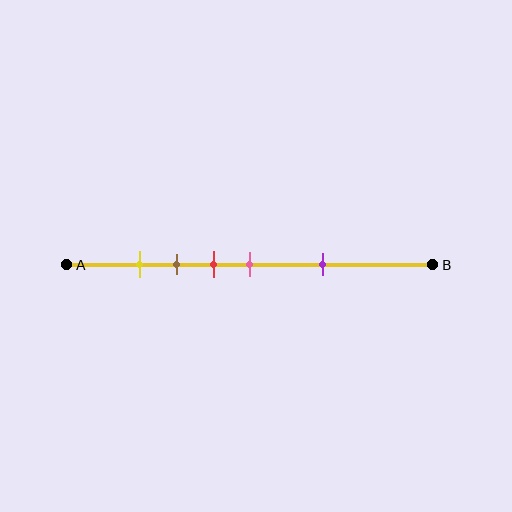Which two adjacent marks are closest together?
The yellow and brown marks are the closest adjacent pair.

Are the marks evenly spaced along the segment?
No, the marks are not evenly spaced.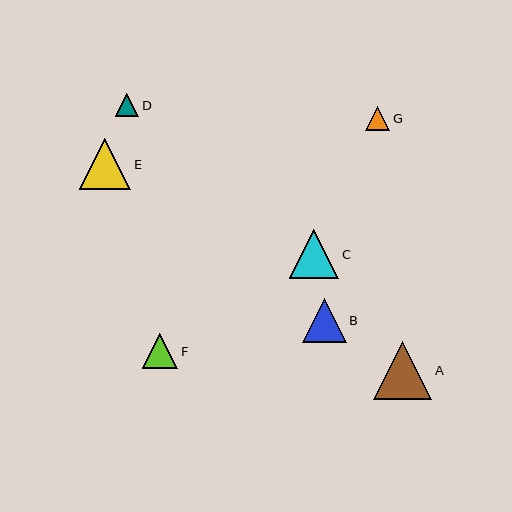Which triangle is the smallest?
Triangle D is the smallest with a size of approximately 23 pixels.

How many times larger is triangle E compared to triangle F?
Triangle E is approximately 1.5 times the size of triangle F.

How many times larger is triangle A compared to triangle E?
Triangle A is approximately 1.1 times the size of triangle E.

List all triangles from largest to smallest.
From largest to smallest: A, E, C, B, F, G, D.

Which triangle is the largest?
Triangle A is the largest with a size of approximately 58 pixels.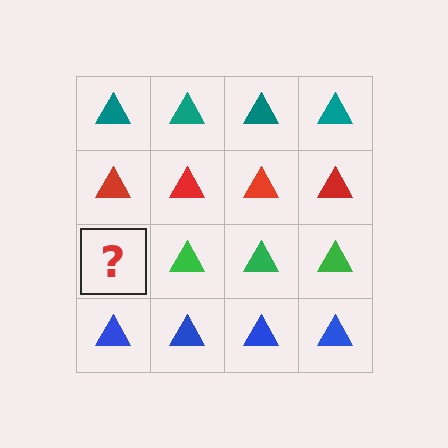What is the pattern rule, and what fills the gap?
The rule is that each row has a consistent color. The gap should be filled with a green triangle.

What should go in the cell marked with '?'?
The missing cell should contain a green triangle.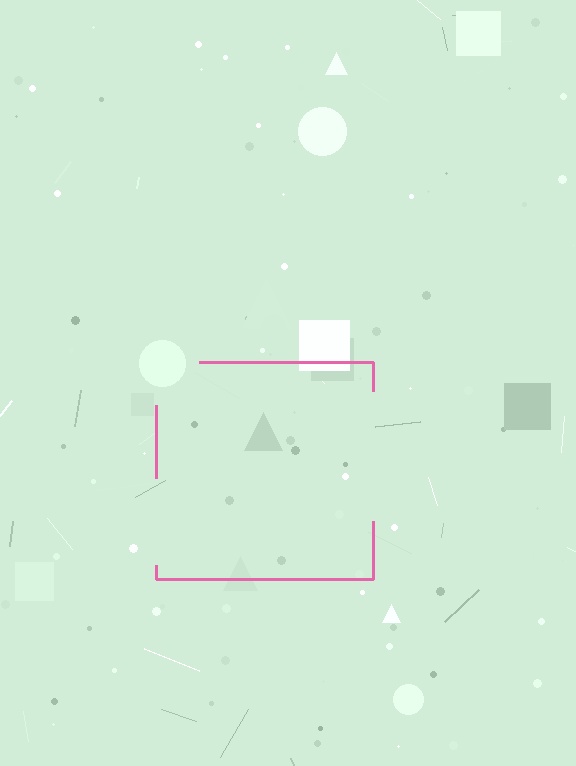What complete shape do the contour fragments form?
The contour fragments form a square.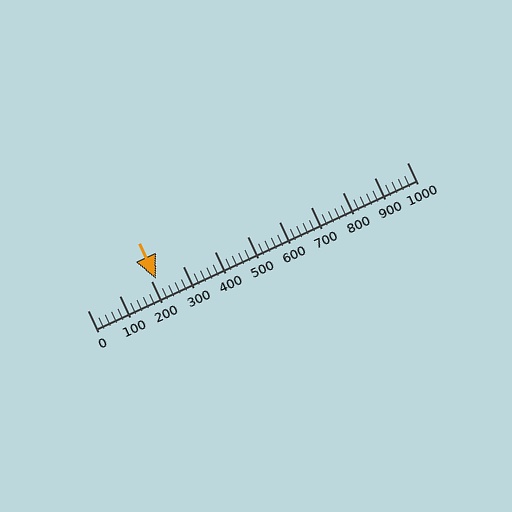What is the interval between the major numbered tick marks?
The major tick marks are spaced 100 units apart.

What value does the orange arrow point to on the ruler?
The orange arrow points to approximately 214.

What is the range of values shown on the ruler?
The ruler shows values from 0 to 1000.